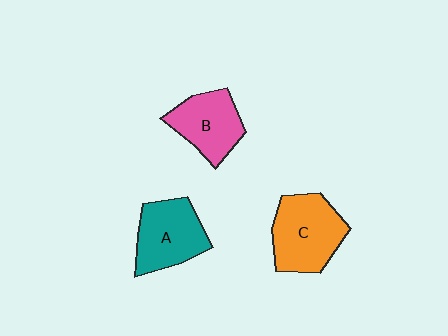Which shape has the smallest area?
Shape B (pink).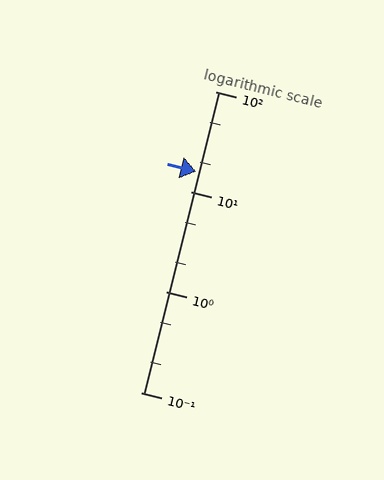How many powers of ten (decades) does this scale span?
The scale spans 3 decades, from 0.1 to 100.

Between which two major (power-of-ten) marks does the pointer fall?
The pointer is between 10 and 100.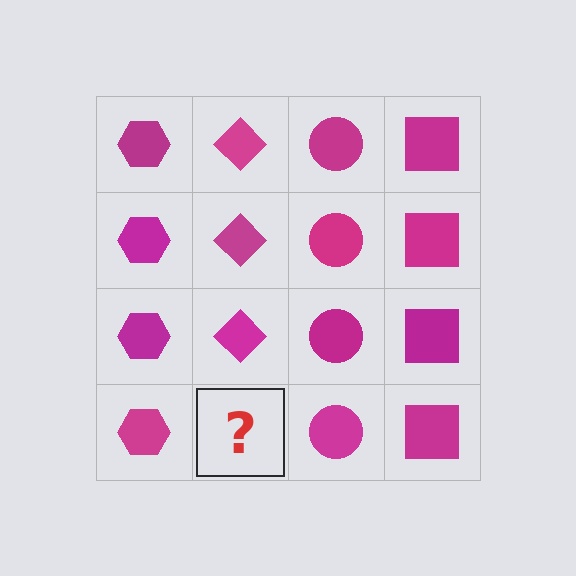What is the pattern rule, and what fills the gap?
The rule is that each column has a consistent shape. The gap should be filled with a magenta diamond.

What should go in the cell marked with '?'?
The missing cell should contain a magenta diamond.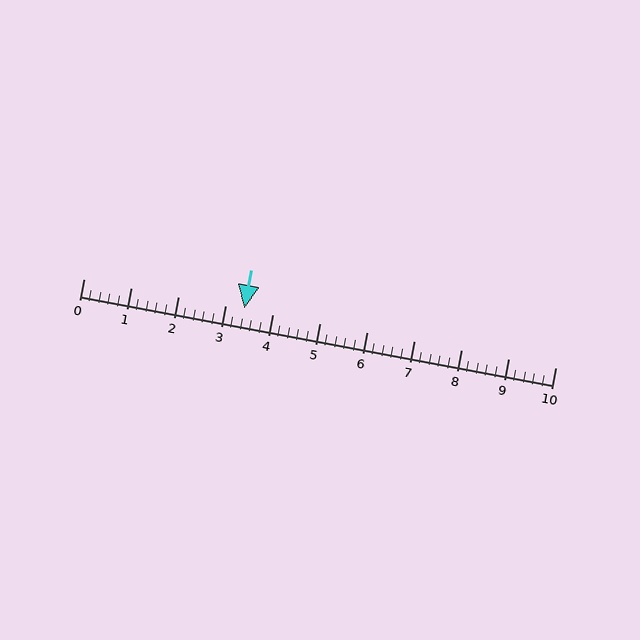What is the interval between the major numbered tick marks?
The major tick marks are spaced 1 units apart.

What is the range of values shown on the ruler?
The ruler shows values from 0 to 10.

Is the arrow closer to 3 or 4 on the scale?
The arrow is closer to 3.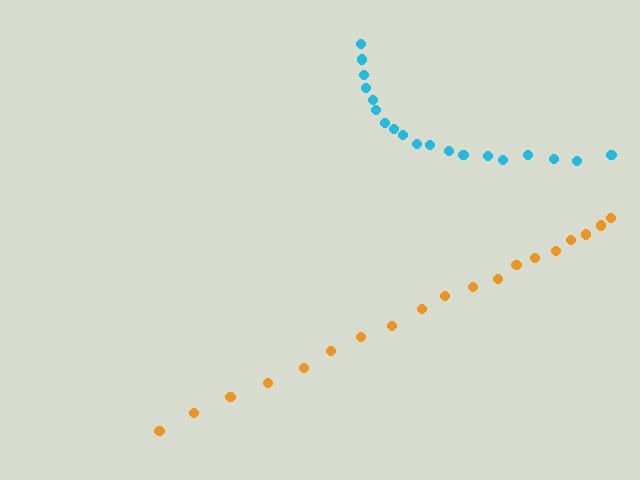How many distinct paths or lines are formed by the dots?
There are 2 distinct paths.